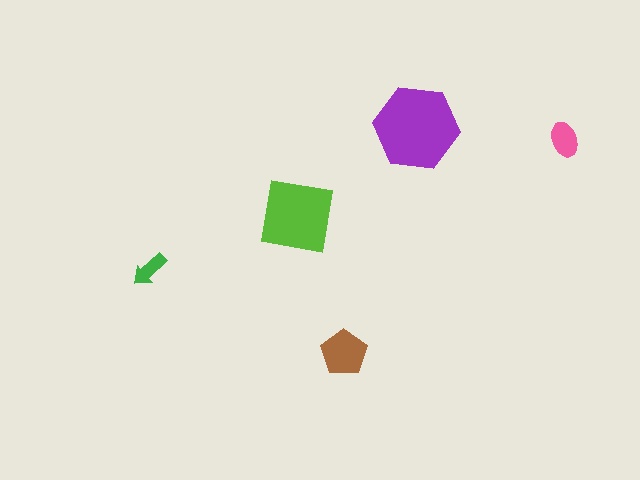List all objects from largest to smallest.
The purple hexagon, the lime square, the brown pentagon, the pink ellipse, the green arrow.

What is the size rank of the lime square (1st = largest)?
2nd.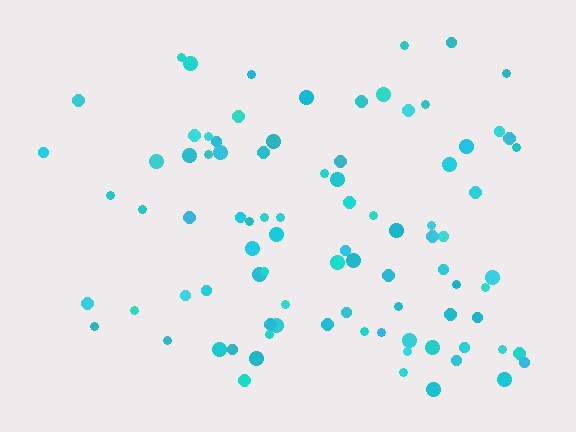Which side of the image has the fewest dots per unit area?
The left.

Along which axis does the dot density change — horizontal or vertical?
Horizontal.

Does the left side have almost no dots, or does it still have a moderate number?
Still a moderate number, just noticeably fewer than the right.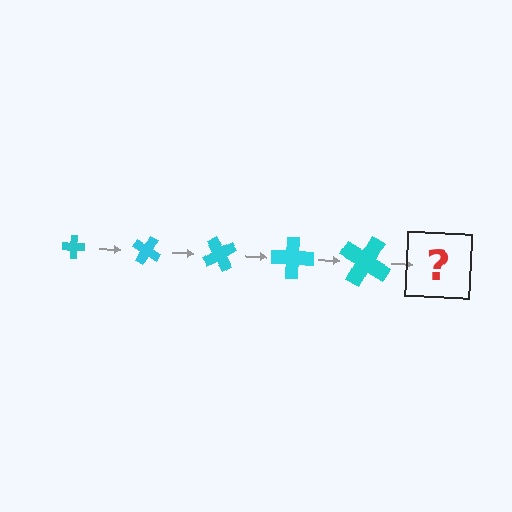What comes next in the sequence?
The next element should be a cross, larger than the previous one and rotated 150 degrees from the start.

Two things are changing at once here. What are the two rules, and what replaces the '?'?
The two rules are that the cross grows larger each step and it rotates 30 degrees each step. The '?' should be a cross, larger than the previous one and rotated 150 degrees from the start.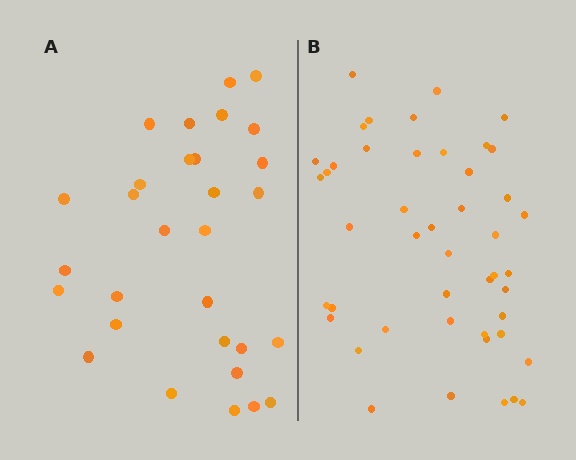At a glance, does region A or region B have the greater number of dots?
Region B (the right region) has more dots.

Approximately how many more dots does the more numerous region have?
Region B has approximately 15 more dots than region A.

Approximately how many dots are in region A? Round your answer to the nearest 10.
About 30 dots.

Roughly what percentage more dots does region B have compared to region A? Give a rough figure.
About 55% more.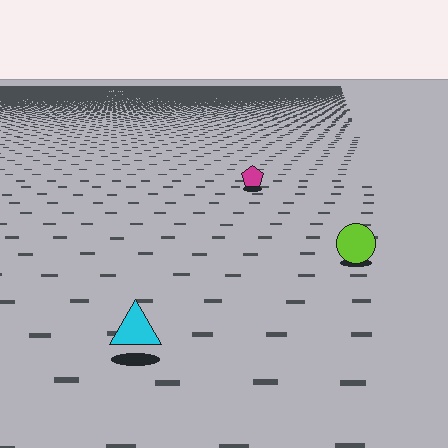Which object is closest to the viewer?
The cyan triangle is closest. The texture marks near it are larger and more spread out.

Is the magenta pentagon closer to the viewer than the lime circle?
No. The lime circle is closer — you can tell from the texture gradient: the ground texture is coarser near it.